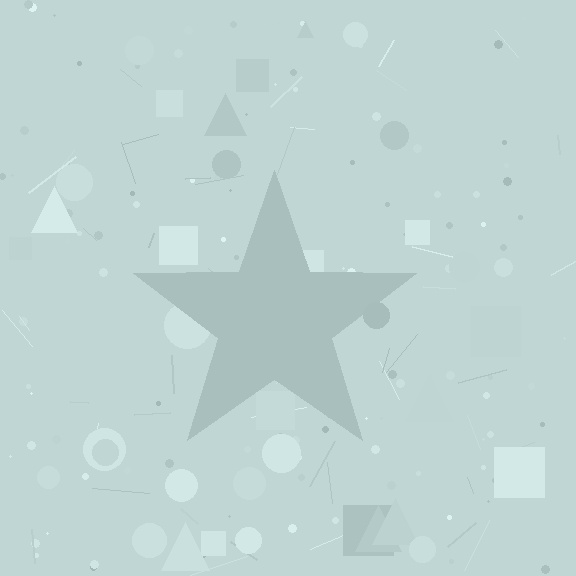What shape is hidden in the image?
A star is hidden in the image.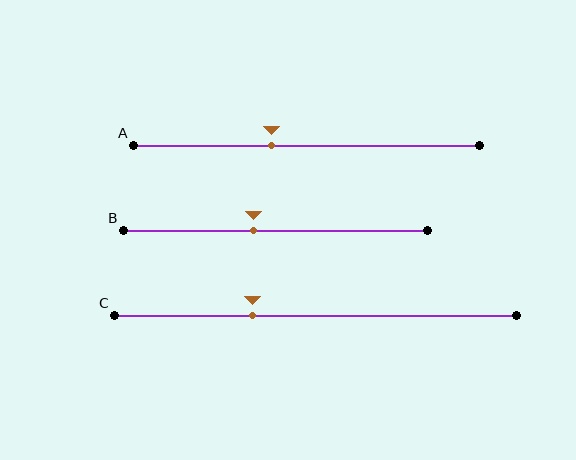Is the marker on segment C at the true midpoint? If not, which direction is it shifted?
No, the marker on segment C is shifted to the left by about 16% of the segment length.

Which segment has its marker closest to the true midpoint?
Segment B has its marker closest to the true midpoint.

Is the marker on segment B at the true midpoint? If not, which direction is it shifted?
No, the marker on segment B is shifted to the left by about 7% of the segment length.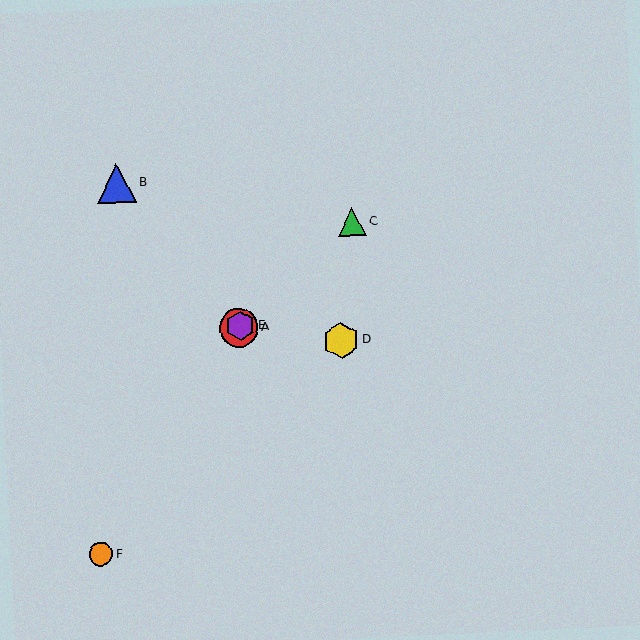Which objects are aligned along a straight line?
Objects A, C, E are aligned along a straight line.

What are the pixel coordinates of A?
Object A is at (239, 328).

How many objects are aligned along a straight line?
3 objects (A, C, E) are aligned along a straight line.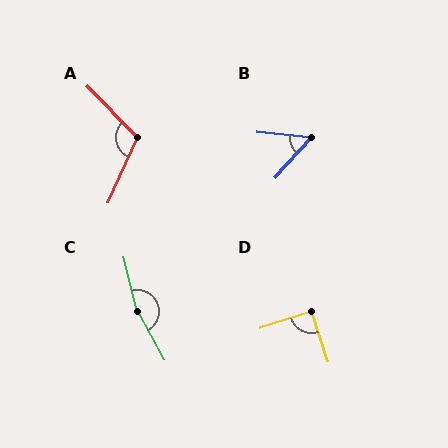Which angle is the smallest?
B, at approximately 54 degrees.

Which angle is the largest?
C, at approximately 166 degrees.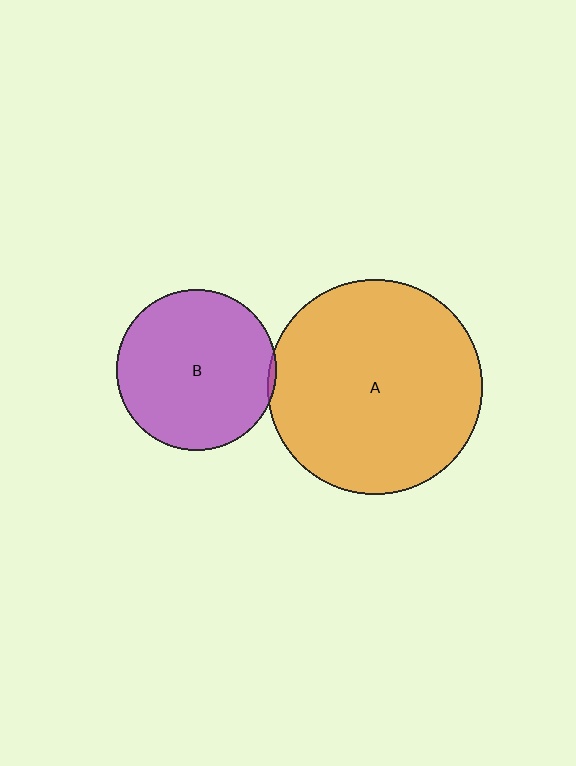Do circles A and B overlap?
Yes.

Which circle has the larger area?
Circle A (orange).